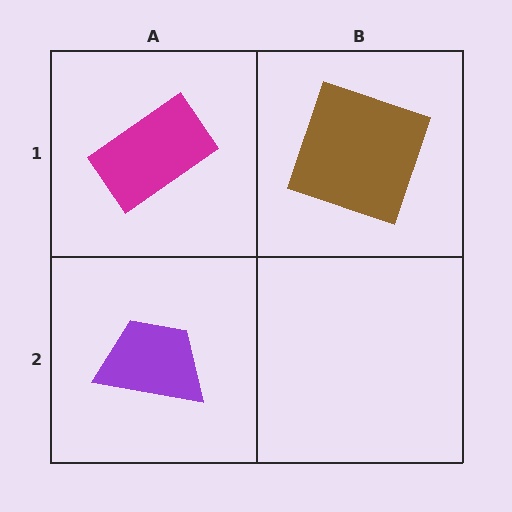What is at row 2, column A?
A purple trapezoid.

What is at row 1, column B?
A brown square.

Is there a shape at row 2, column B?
No, that cell is empty.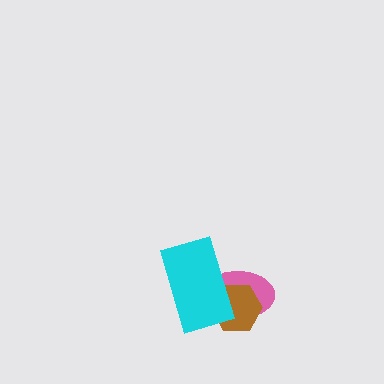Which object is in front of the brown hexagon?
The cyan rectangle is in front of the brown hexagon.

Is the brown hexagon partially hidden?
Yes, it is partially covered by another shape.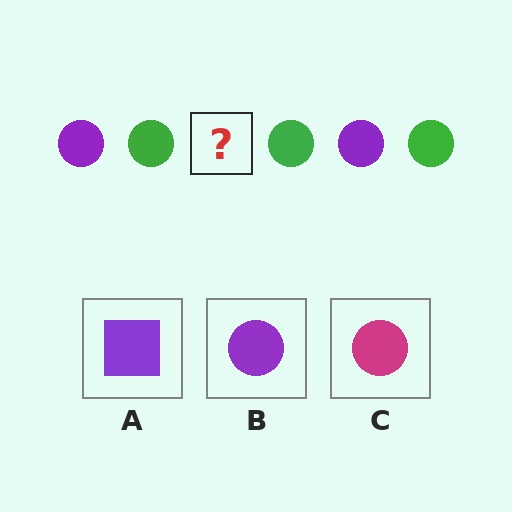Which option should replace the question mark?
Option B.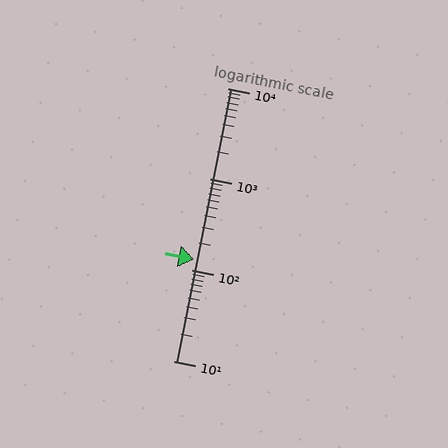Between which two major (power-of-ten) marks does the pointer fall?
The pointer is between 100 and 1000.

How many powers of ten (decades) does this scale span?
The scale spans 3 decades, from 10 to 10000.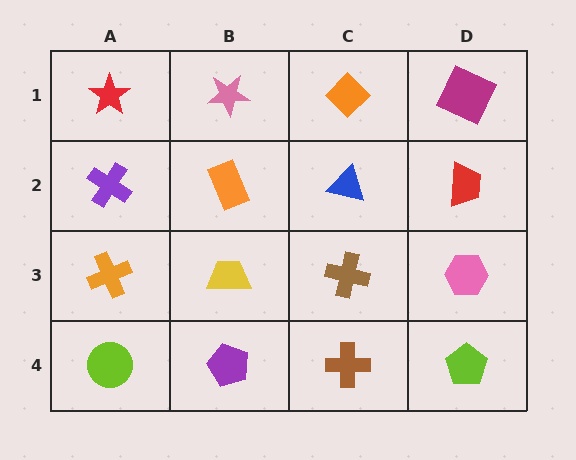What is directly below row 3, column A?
A lime circle.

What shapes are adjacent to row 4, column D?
A pink hexagon (row 3, column D), a brown cross (row 4, column C).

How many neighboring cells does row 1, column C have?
3.